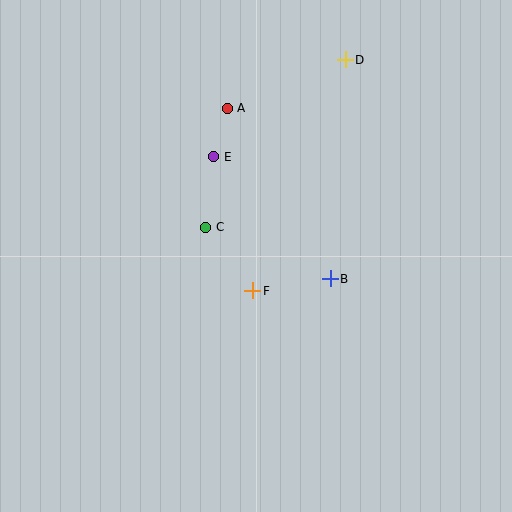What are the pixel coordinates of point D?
Point D is at (345, 60).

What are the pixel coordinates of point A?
Point A is at (227, 108).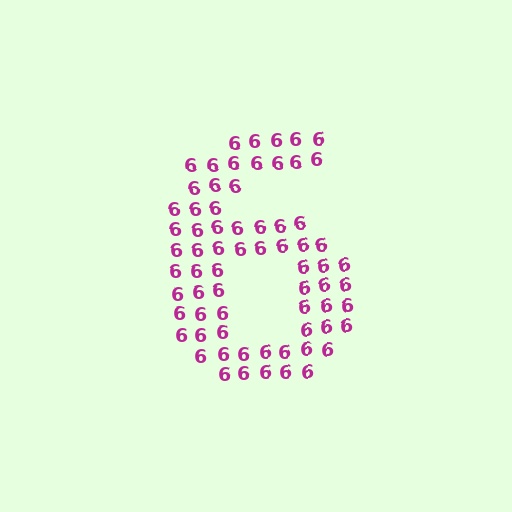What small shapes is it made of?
It is made of small digit 6's.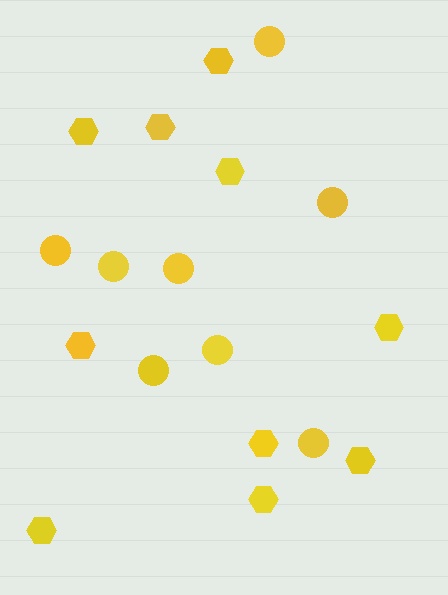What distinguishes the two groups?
There are 2 groups: one group of circles (8) and one group of hexagons (10).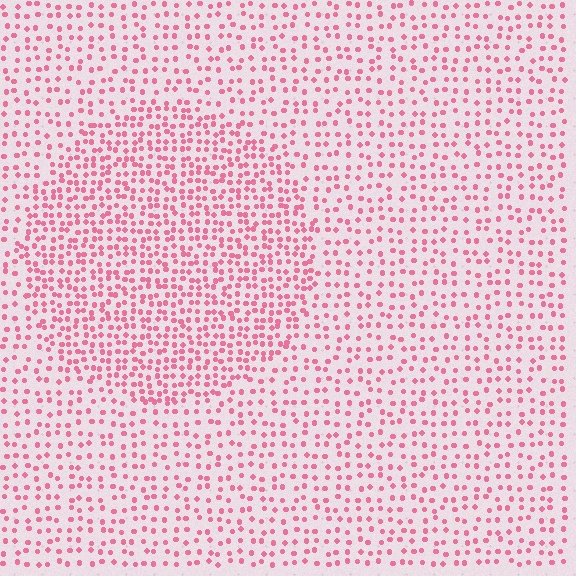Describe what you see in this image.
The image contains small pink elements arranged at two different densities. A circle-shaped region is visible where the elements are more densely packed than the surrounding area.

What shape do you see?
I see a circle.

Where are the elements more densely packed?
The elements are more densely packed inside the circle boundary.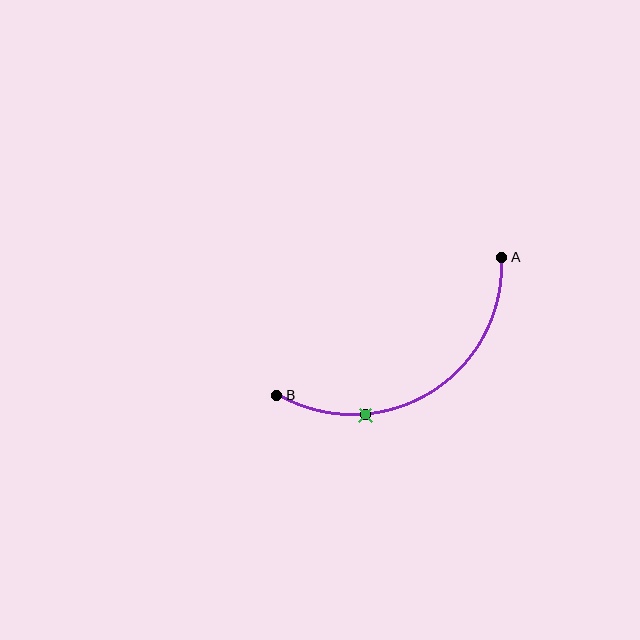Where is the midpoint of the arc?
The arc midpoint is the point on the curve farthest from the straight line joining A and B. It sits below that line.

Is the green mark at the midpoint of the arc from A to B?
No. The green mark lies on the arc but is closer to endpoint B. The arc midpoint would be at the point on the curve equidistant along the arc from both A and B.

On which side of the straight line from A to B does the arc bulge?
The arc bulges below the straight line connecting A and B.